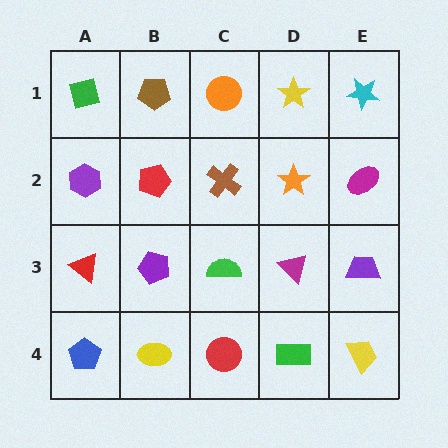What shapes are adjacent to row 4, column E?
A purple trapezoid (row 3, column E), a green rectangle (row 4, column D).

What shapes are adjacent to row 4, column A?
A red triangle (row 3, column A), a yellow ellipse (row 4, column B).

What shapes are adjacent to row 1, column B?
A red pentagon (row 2, column B), a green square (row 1, column A), an orange circle (row 1, column C).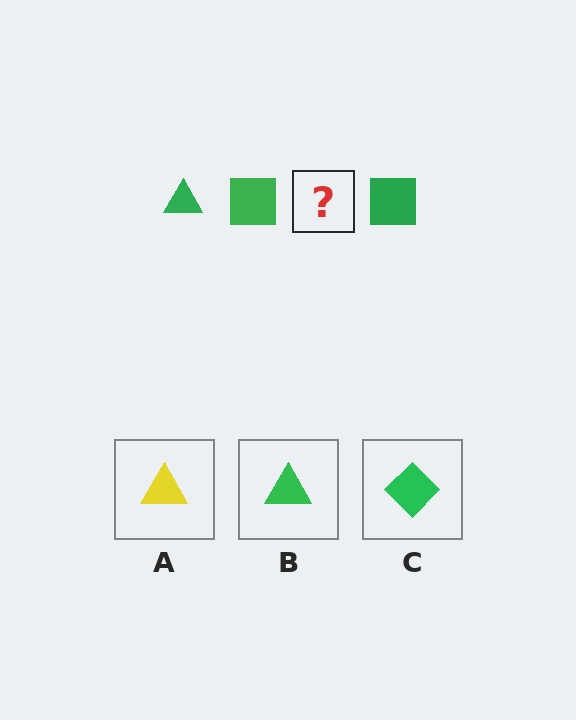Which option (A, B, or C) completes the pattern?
B.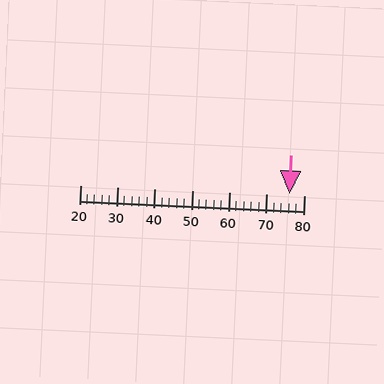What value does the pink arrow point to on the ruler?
The pink arrow points to approximately 76.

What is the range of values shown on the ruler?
The ruler shows values from 20 to 80.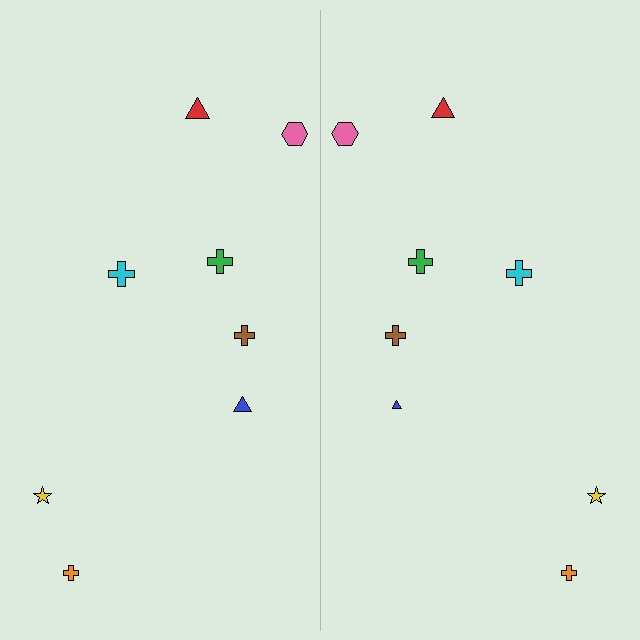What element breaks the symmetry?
The blue triangle on the right side has a different size than its mirror counterpart.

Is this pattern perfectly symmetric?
No, the pattern is not perfectly symmetric. The blue triangle on the right side has a different size than its mirror counterpart.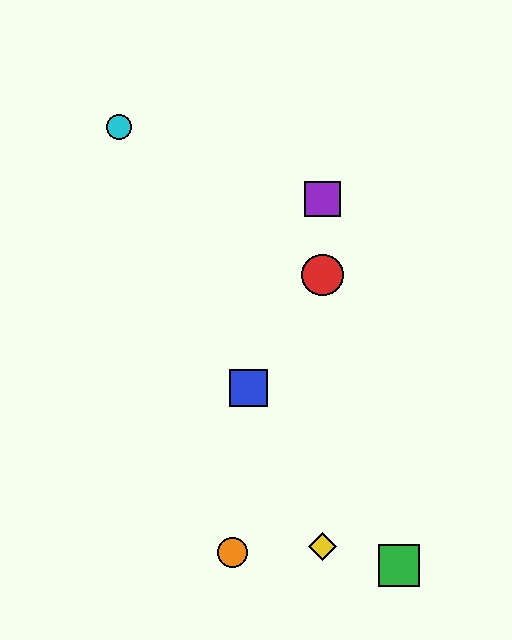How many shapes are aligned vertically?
3 shapes (the red circle, the yellow diamond, the purple square) are aligned vertically.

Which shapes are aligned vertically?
The red circle, the yellow diamond, the purple square are aligned vertically.